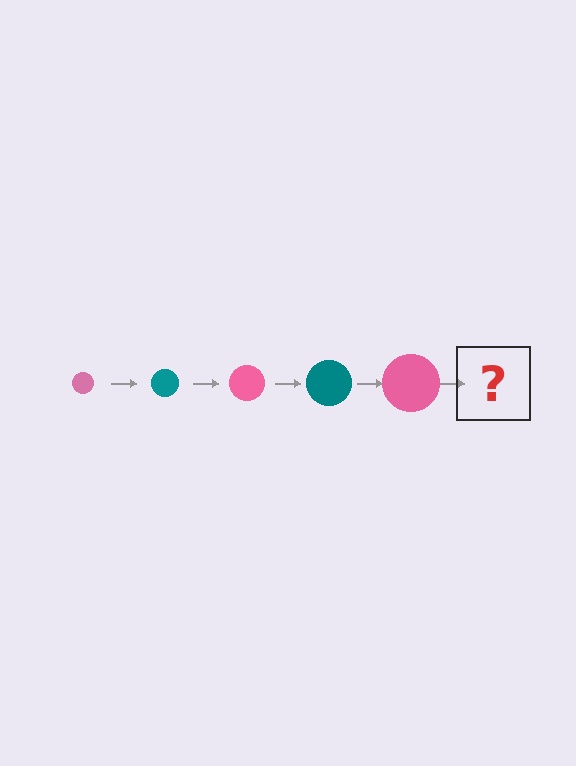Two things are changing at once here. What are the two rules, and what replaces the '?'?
The two rules are that the circle grows larger each step and the color cycles through pink and teal. The '?' should be a teal circle, larger than the previous one.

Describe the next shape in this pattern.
It should be a teal circle, larger than the previous one.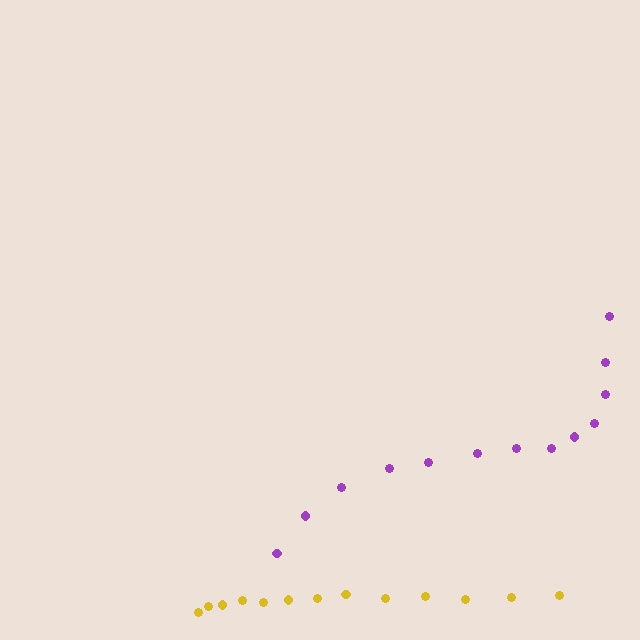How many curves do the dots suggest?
There are 2 distinct paths.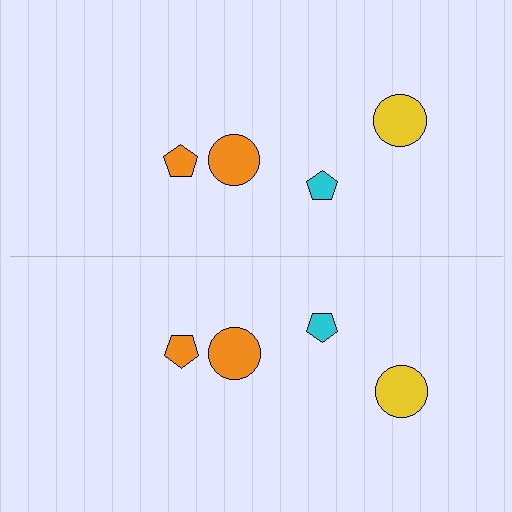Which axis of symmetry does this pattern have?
The pattern has a horizontal axis of symmetry running through the center of the image.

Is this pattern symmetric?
Yes, this pattern has bilateral (reflection) symmetry.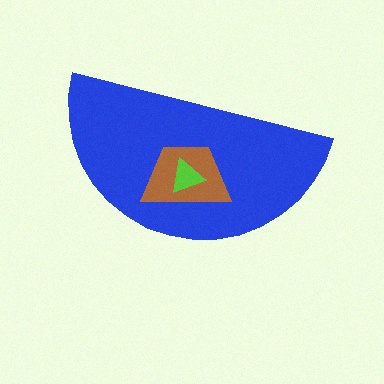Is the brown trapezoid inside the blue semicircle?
Yes.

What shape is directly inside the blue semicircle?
The brown trapezoid.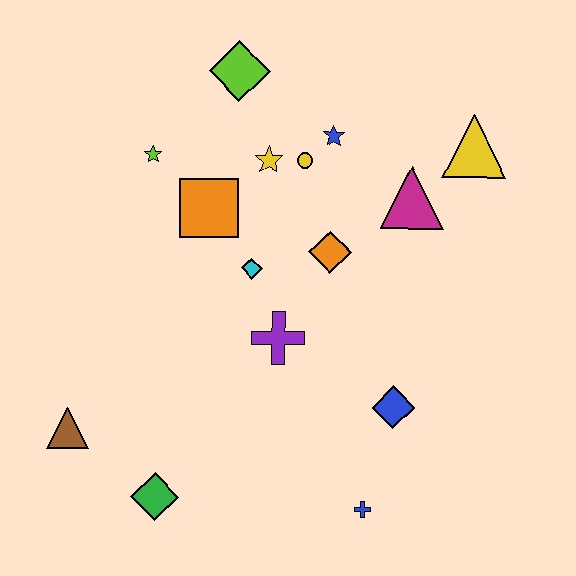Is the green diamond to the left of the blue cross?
Yes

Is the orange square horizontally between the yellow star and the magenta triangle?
No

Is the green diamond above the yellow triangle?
No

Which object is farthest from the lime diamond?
The blue cross is farthest from the lime diamond.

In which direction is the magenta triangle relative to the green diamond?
The magenta triangle is above the green diamond.